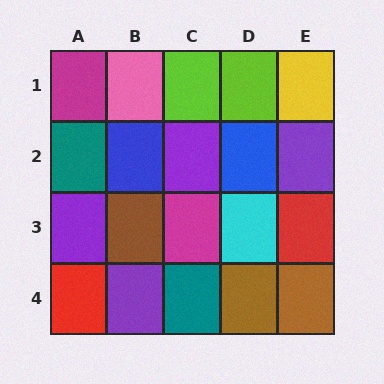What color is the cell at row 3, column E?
Red.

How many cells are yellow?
1 cell is yellow.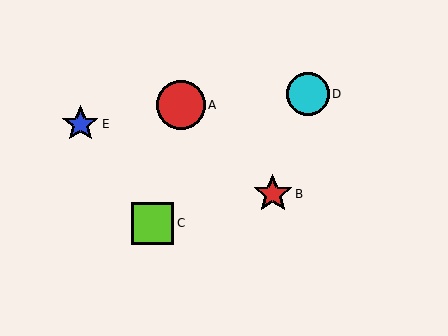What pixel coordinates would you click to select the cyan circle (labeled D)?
Click at (308, 94) to select the cyan circle D.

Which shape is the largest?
The red circle (labeled A) is the largest.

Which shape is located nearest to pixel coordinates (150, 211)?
The lime square (labeled C) at (153, 223) is nearest to that location.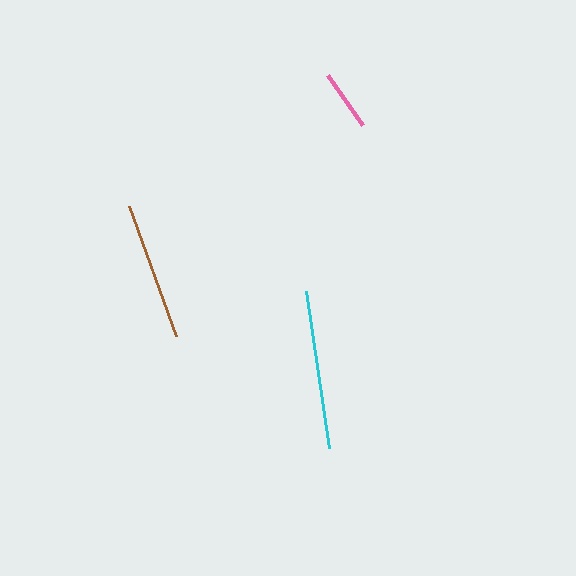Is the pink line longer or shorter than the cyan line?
The cyan line is longer than the pink line.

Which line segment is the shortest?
The pink line is the shortest at approximately 61 pixels.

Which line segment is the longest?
The cyan line is the longest at approximately 158 pixels.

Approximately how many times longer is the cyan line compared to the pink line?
The cyan line is approximately 2.6 times the length of the pink line.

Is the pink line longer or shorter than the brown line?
The brown line is longer than the pink line.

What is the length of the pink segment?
The pink segment is approximately 61 pixels long.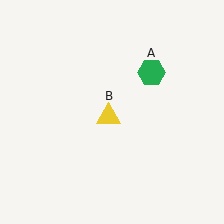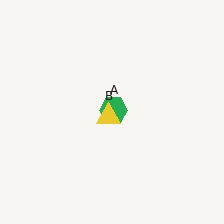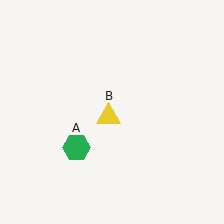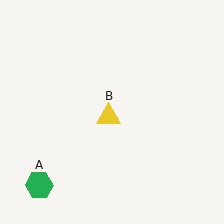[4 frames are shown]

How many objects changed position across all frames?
1 object changed position: green hexagon (object A).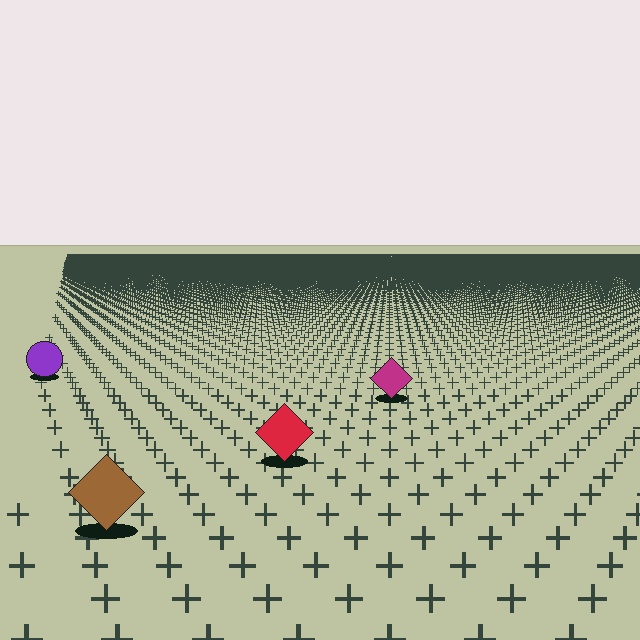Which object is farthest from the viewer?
The purple circle is farthest from the viewer. It appears smaller and the ground texture around it is denser.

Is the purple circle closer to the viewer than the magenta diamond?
No. The magenta diamond is closer — you can tell from the texture gradient: the ground texture is coarser near it.